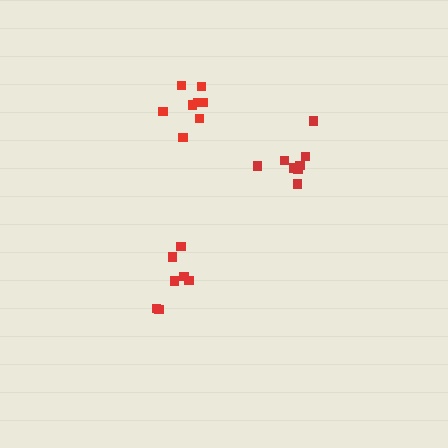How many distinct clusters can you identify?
There are 3 distinct clusters.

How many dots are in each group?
Group 1: 8 dots, Group 2: 7 dots, Group 3: 8 dots (23 total).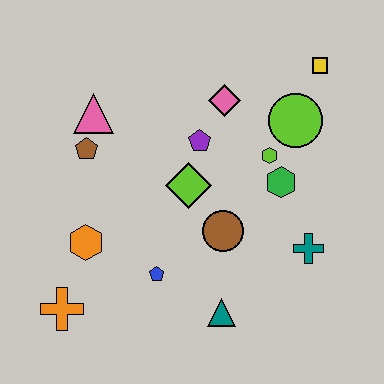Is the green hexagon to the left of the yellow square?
Yes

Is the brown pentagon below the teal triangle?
No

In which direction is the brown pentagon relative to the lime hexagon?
The brown pentagon is to the left of the lime hexagon.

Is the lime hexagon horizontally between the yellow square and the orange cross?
Yes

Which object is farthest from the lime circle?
The orange cross is farthest from the lime circle.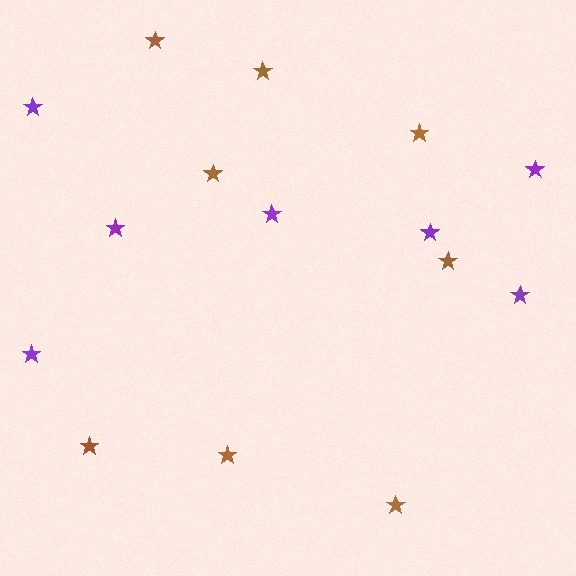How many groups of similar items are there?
There are 2 groups: one group of brown stars (8) and one group of purple stars (7).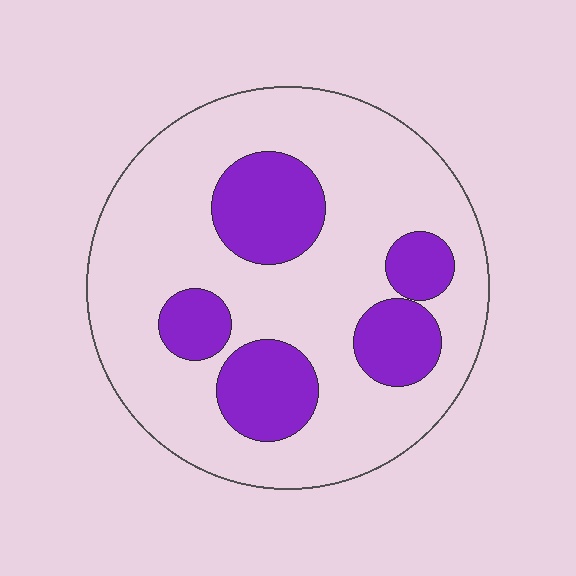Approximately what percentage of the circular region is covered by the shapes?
Approximately 25%.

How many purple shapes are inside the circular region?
5.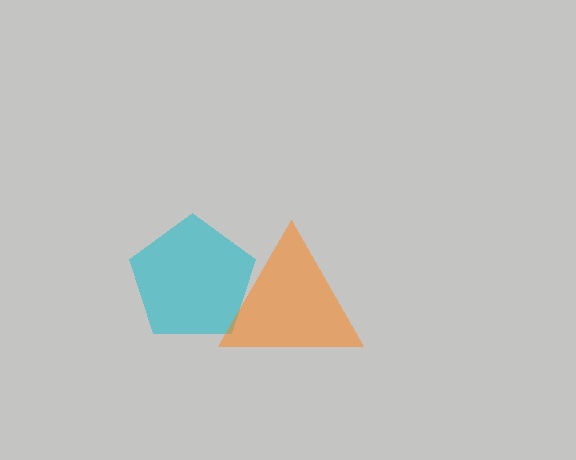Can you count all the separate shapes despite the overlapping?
Yes, there are 2 separate shapes.